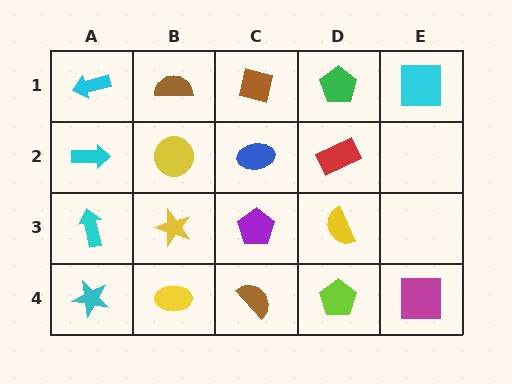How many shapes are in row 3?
4 shapes.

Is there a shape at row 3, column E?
No, that cell is empty.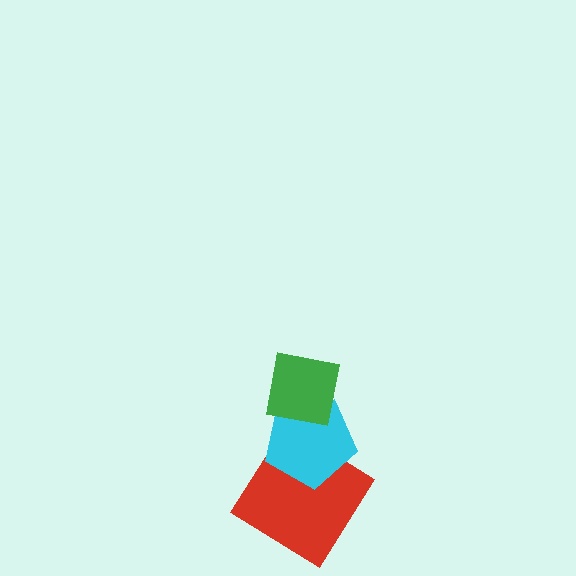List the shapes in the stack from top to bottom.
From top to bottom: the green square, the cyan pentagon, the red diamond.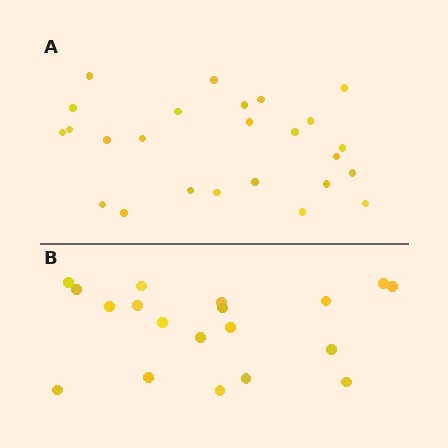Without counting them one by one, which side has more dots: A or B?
Region A (the top region) has more dots.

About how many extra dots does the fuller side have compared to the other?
Region A has about 6 more dots than region B.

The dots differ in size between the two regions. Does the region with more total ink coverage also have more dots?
No. Region B has more total ink coverage because its dots are larger, but region A actually contains more individual dots. Total area can be misleading — the number of items is what matters here.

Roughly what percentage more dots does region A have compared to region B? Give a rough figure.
About 30% more.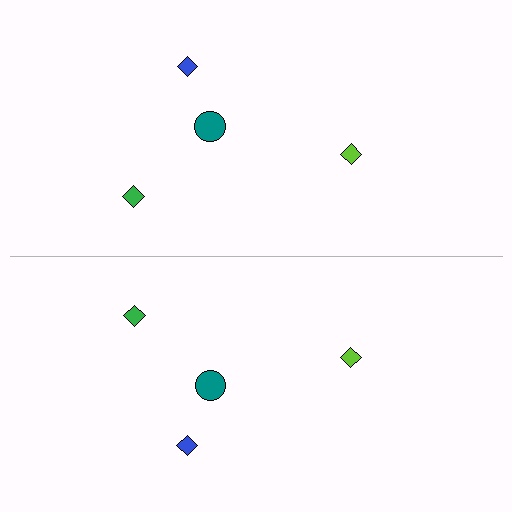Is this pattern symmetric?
Yes, this pattern has bilateral (reflection) symmetry.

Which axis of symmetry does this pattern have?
The pattern has a horizontal axis of symmetry running through the center of the image.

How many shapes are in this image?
There are 8 shapes in this image.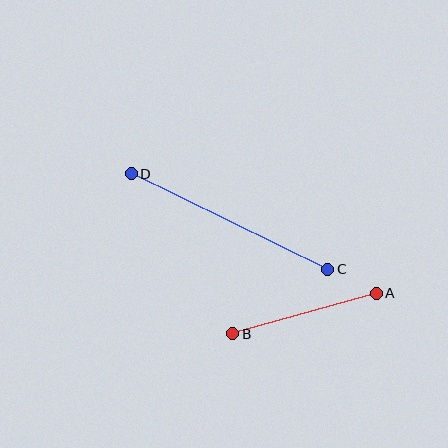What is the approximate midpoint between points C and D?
The midpoint is at approximately (230, 221) pixels.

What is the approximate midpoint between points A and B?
The midpoint is at approximately (305, 313) pixels.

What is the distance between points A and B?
The distance is approximately 149 pixels.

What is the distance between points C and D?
The distance is approximately 218 pixels.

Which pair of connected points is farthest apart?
Points C and D are farthest apart.